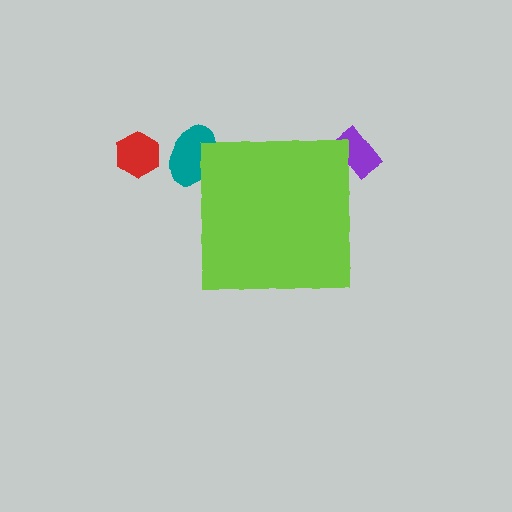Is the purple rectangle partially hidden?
Yes, the purple rectangle is partially hidden behind the lime square.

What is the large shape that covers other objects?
A lime square.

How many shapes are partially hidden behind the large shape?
2 shapes are partially hidden.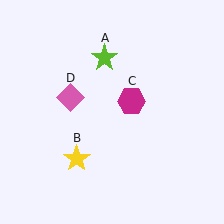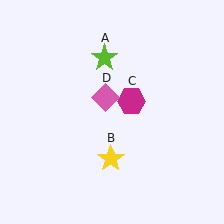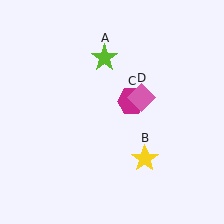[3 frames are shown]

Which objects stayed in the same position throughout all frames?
Lime star (object A) and magenta hexagon (object C) remained stationary.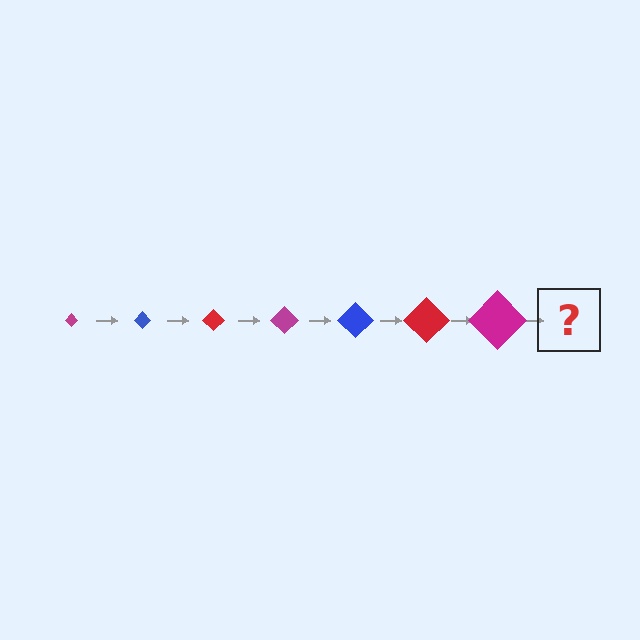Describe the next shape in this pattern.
It should be a blue diamond, larger than the previous one.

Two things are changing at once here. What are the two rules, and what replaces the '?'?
The two rules are that the diamond grows larger each step and the color cycles through magenta, blue, and red. The '?' should be a blue diamond, larger than the previous one.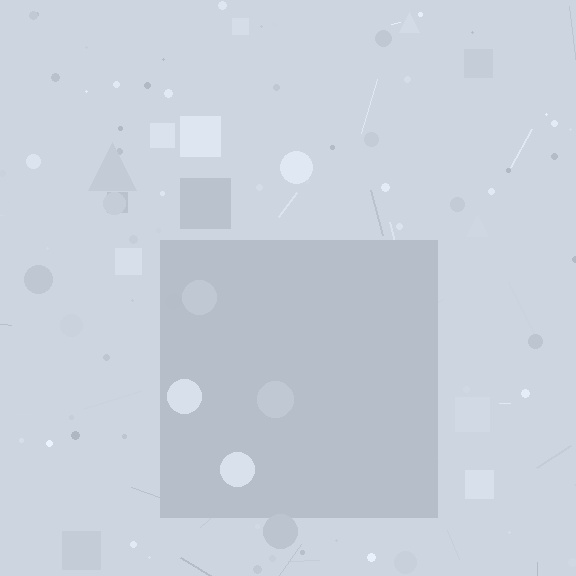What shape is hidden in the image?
A square is hidden in the image.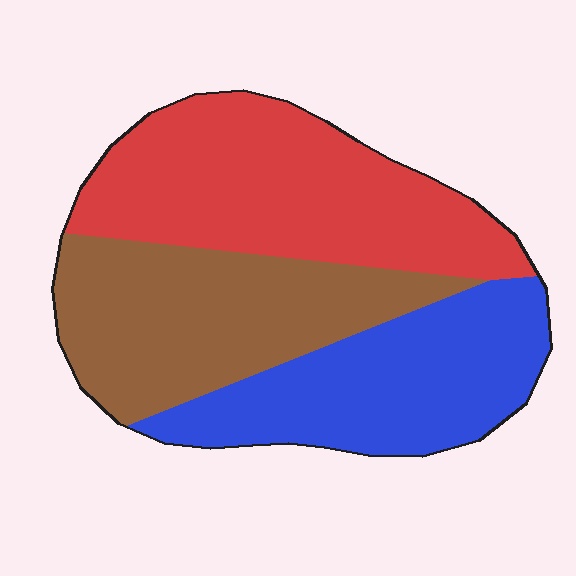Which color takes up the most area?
Red, at roughly 40%.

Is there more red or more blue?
Red.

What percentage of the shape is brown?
Brown takes up about one third (1/3) of the shape.